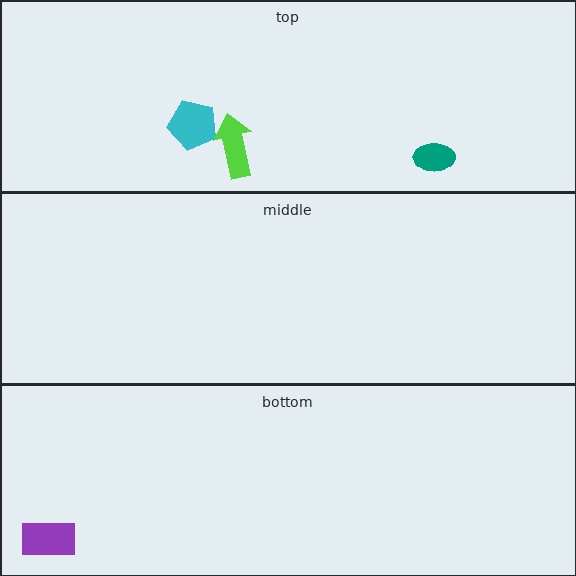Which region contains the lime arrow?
The top region.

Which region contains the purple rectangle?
The bottom region.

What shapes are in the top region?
The cyan pentagon, the teal ellipse, the lime arrow.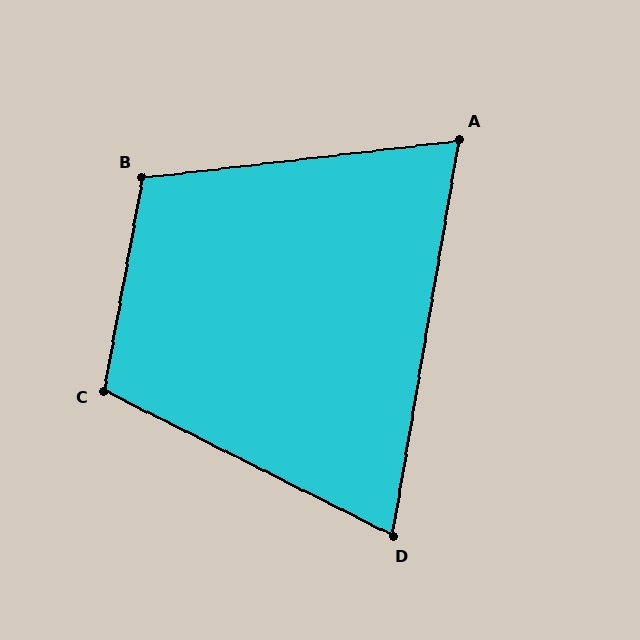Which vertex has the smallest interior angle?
D, at approximately 73 degrees.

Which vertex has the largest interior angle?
B, at approximately 107 degrees.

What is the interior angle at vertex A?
Approximately 74 degrees (acute).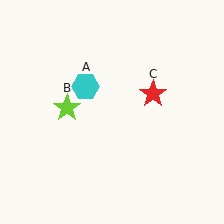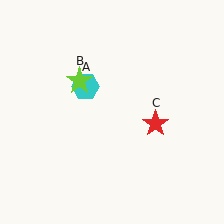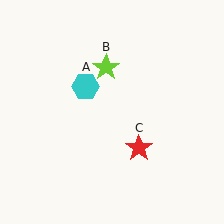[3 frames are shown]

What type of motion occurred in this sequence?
The lime star (object B), red star (object C) rotated clockwise around the center of the scene.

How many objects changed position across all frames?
2 objects changed position: lime star (object B), red star (object C).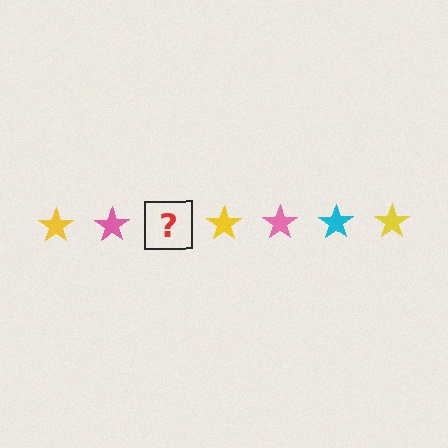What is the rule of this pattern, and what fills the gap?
The rule is that the pattern cycles through yellow, pink, cyan stars. The gap should be filled with a cyan star.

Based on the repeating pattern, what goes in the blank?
The blank should be a cyan star.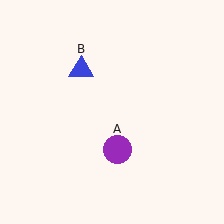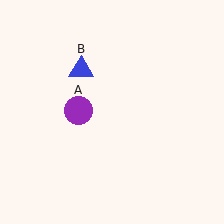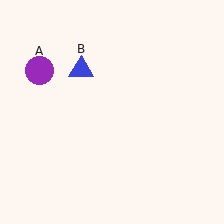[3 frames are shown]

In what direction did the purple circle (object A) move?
The purple circle (object A) moved up and to the left.